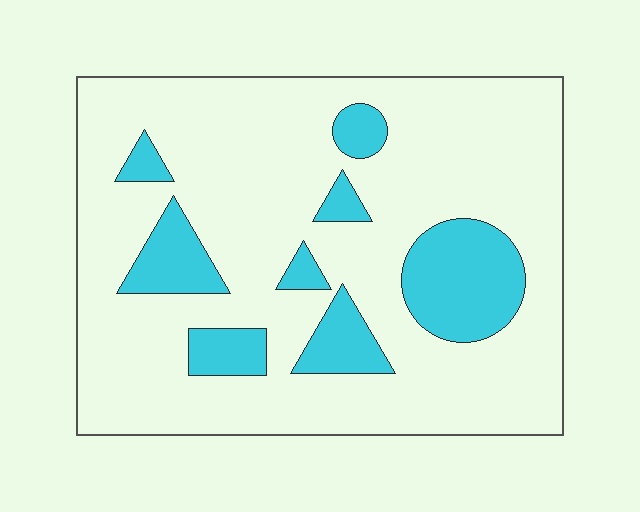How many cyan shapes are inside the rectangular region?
8.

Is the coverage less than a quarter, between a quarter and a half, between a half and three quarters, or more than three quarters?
Less than a quarter.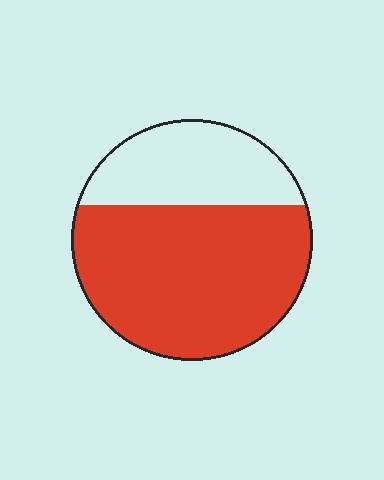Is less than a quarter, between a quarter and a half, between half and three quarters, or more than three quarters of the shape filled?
Between half and three quarters.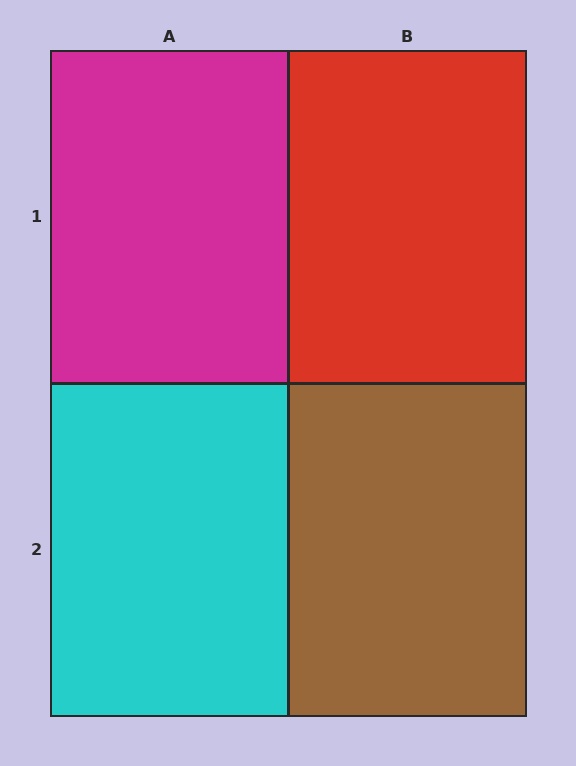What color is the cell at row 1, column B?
Red.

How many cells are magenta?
1 cell is magenta.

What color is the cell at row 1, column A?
Magenta.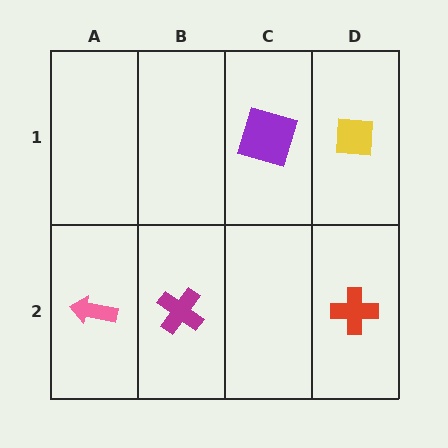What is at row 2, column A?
A pink arrow.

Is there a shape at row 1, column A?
No, that cell is empty.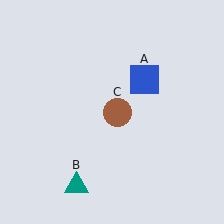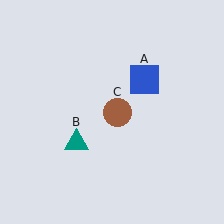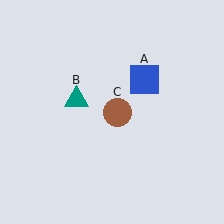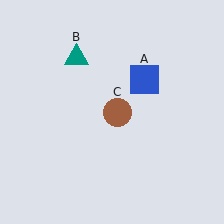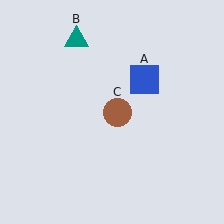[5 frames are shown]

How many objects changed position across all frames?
1 object changed position: teal triangle (object B).